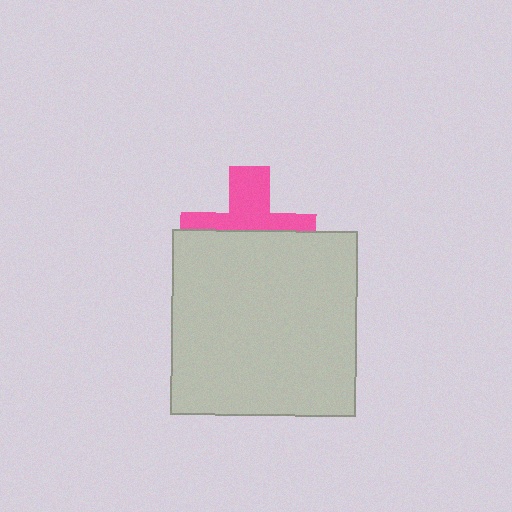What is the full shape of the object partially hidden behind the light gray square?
The partially hidden object is a pink cross.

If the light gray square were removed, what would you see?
You would see the complete pink cross.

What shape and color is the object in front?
The object in front is a light gray square.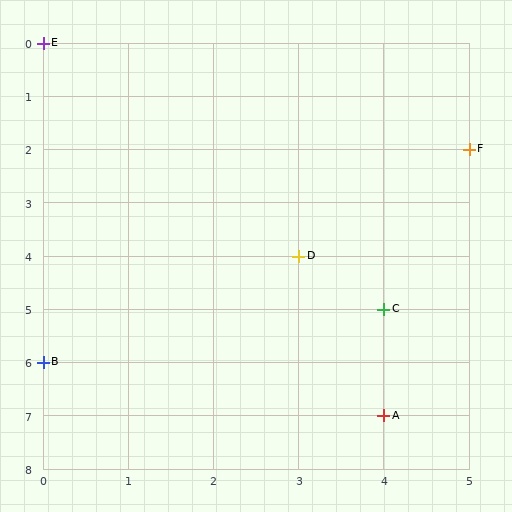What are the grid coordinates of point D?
Point D is at grid coordinates (3, 4).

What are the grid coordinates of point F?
Point F is at grid coordinates (5, 2).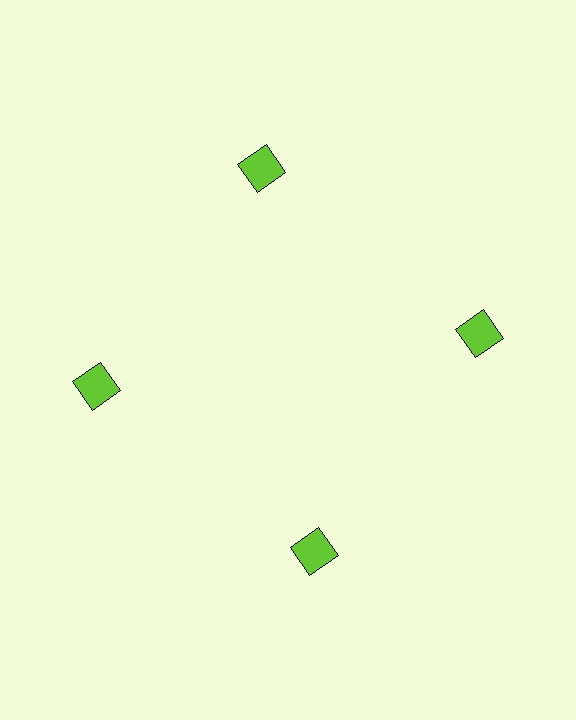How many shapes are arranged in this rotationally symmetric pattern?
There are 4 shapes, arranged in 4 groups of 1.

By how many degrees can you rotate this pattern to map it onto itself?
The pattern maps onto itself every 90 degrees of rotation.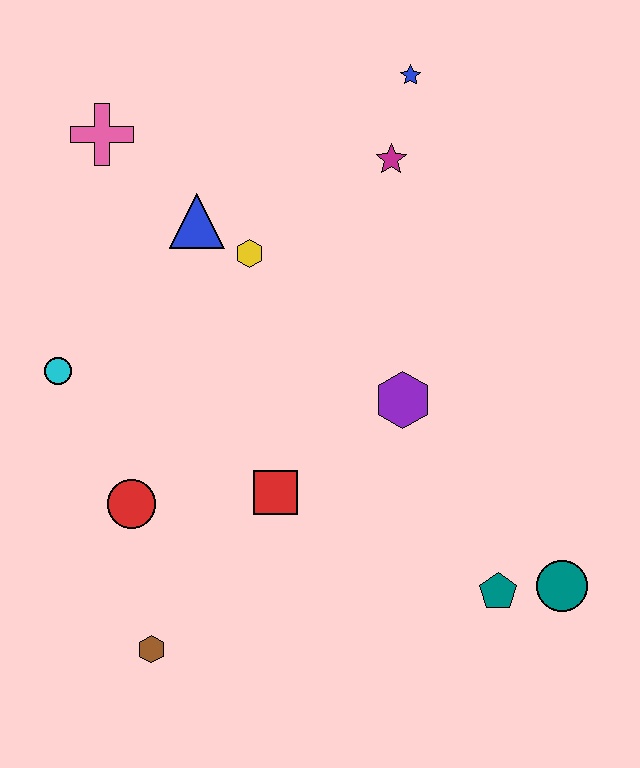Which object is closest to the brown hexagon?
The red circle is closest to the brown hexagon.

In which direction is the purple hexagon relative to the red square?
The purple hexagon is to the right of the red square.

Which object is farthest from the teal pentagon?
The pink cross is farthest from the teal pentagon.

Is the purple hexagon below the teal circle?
No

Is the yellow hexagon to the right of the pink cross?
Yes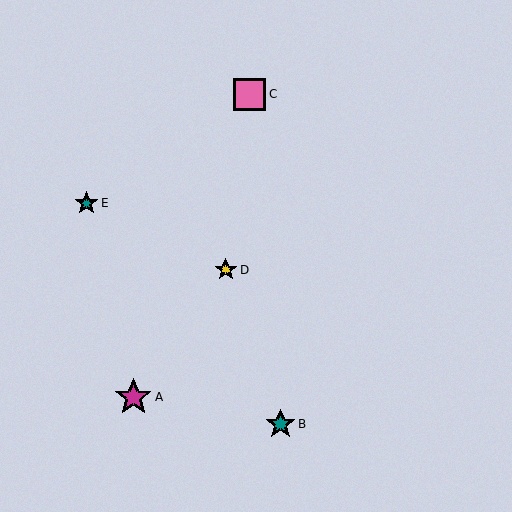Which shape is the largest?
The magenta star (labeled A) is the largest.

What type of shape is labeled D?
Shape D is a yellow star.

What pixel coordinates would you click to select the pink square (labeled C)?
Click at (250, 94) to select the pink square C.